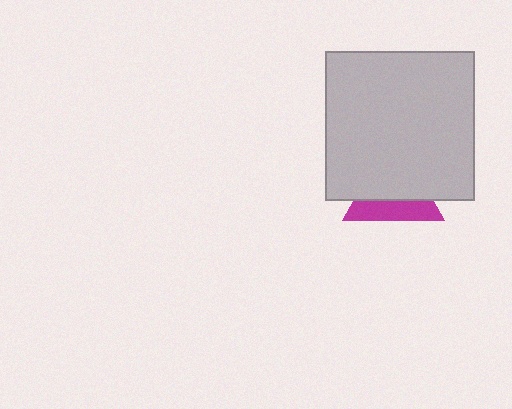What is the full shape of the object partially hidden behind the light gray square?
The partially hidden object is a magenta triangle.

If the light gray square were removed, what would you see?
You would see the complete magenta triangle.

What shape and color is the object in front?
The object in front is a light gray square.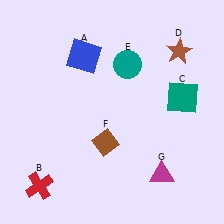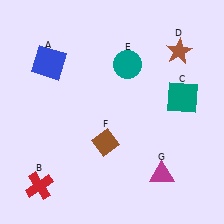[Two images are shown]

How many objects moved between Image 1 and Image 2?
1 object moved between the two images.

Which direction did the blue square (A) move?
The blue square (A) moved left.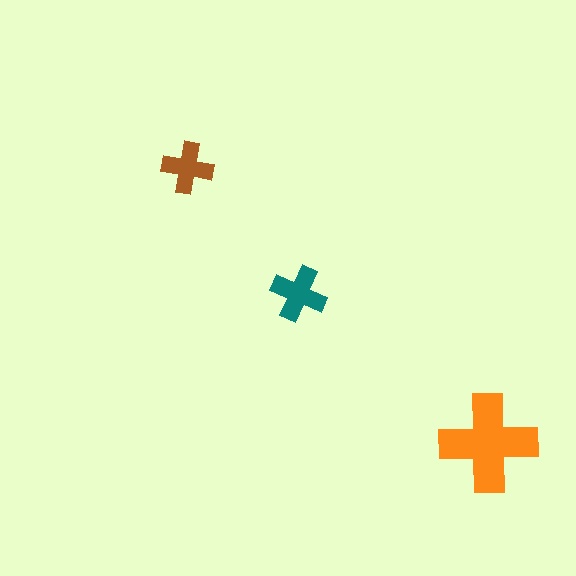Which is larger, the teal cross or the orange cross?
The orange one.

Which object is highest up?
The brown cross is topmost.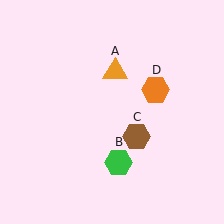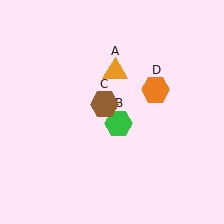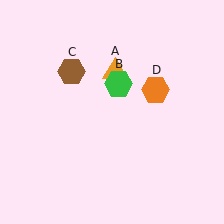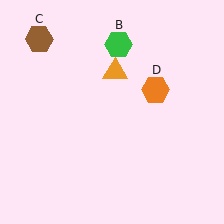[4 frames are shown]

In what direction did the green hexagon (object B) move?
The green hexagon (object B) moved up.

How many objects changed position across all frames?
2 objects changed position: green hexagon (object B), brown hexagon (object C).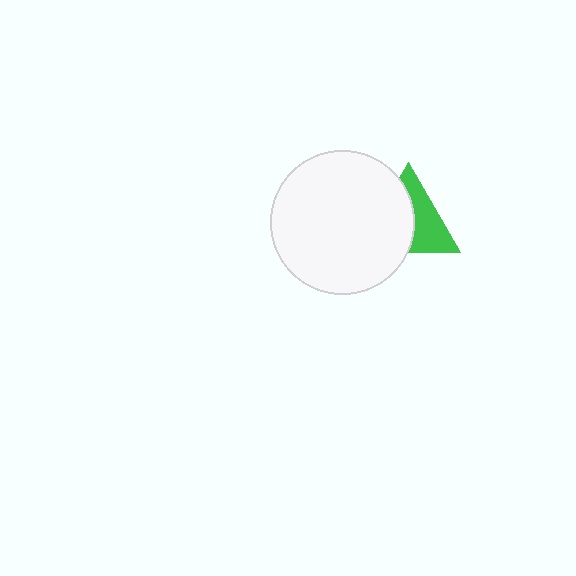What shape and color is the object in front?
The object in front is a white circle.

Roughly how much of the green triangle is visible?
About half of it is visible (roughly 47%).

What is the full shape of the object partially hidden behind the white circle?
The partially hidden object is a green triangle.